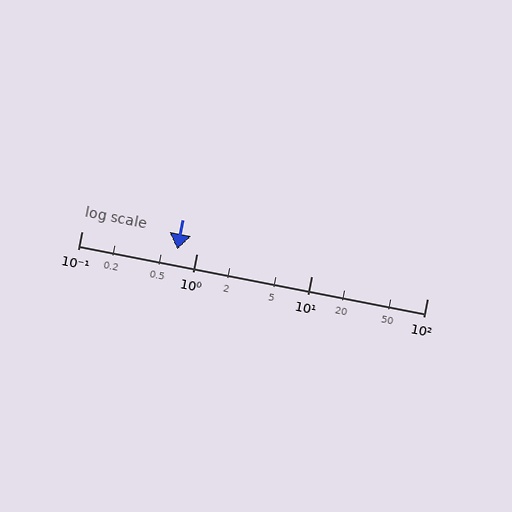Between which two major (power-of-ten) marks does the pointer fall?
The pointer is between 0.1 and 1.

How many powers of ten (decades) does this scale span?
The scale spans 3 decades, from 0.1 to 100.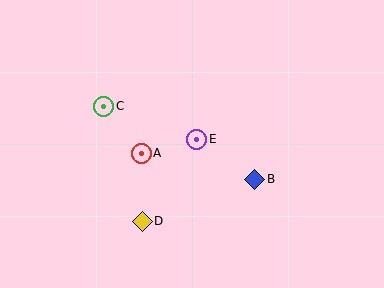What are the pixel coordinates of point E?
Point E is at (197, 139).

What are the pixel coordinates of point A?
Point A is at (141, 153).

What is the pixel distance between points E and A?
The distance between E and A is 57 pixels.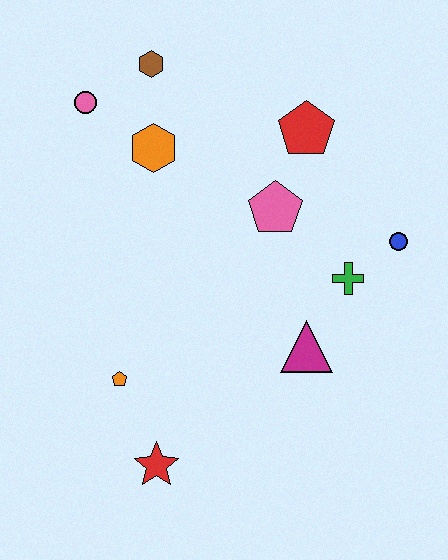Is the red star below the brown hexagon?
Yes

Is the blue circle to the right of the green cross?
Yes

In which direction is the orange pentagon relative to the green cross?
The orange pentagon is to the left of the green cross.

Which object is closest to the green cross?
The blue circle is closest to the green cross.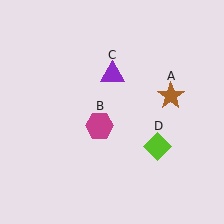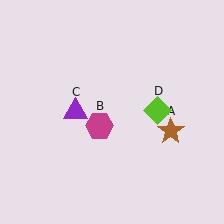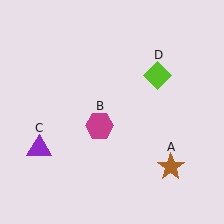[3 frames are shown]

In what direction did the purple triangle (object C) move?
The purple triangle (object C) moved down and to the left.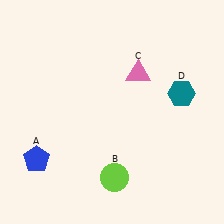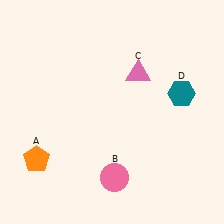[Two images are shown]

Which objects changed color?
A changed from blue to orange. B changed from lime to pink.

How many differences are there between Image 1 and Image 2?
There are 2 differences between the two images.